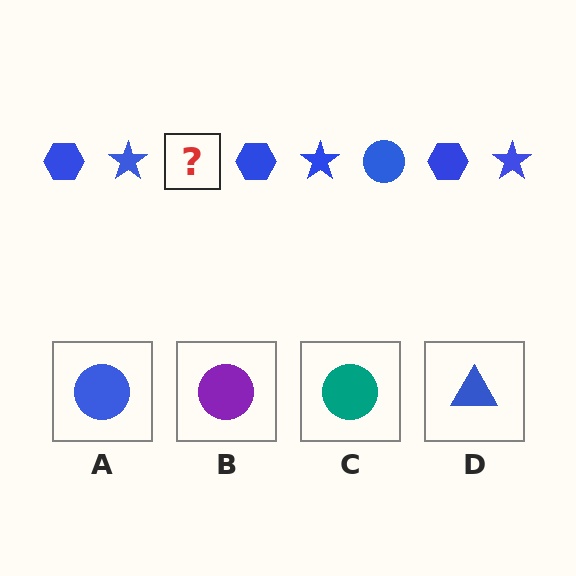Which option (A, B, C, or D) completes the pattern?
A.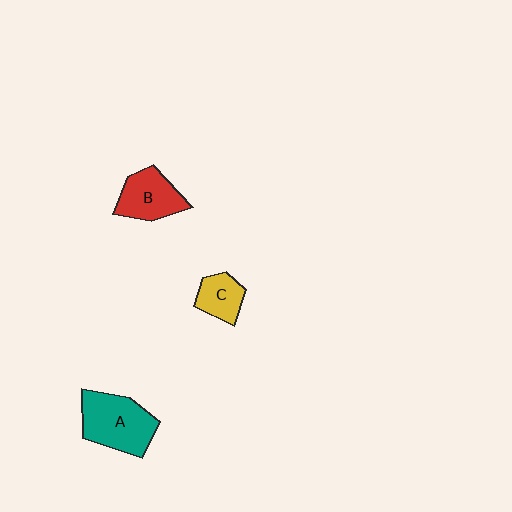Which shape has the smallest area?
Shape C (yellow).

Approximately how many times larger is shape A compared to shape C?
Approximately 2.0 times.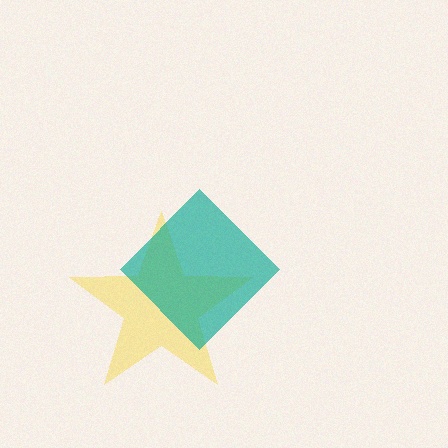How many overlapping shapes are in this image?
There are 2 overlapping shapes in the image.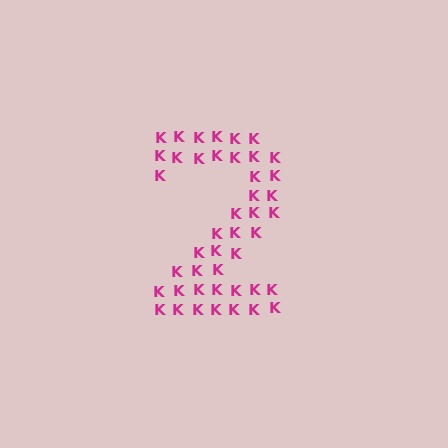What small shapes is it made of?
It is made of small letter K's.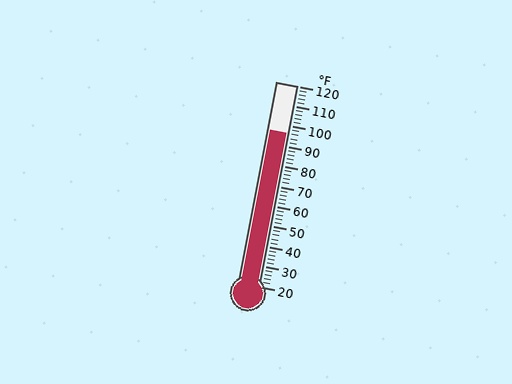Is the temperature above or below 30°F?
The temperature is above 30°F.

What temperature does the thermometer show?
The thermometer shows approximately 96°F.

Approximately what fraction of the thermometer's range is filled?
The thermometer is filled to approximately 75% of its range.